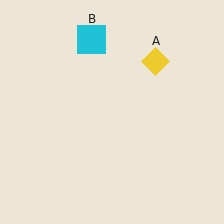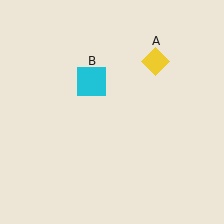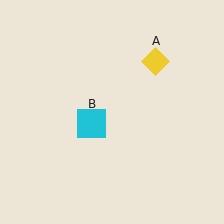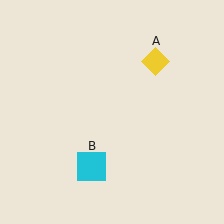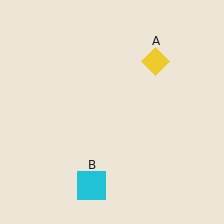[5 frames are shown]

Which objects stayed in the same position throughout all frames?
Yellow diamond (object A) remained stationary.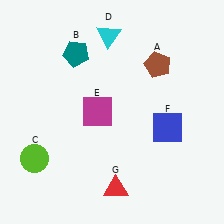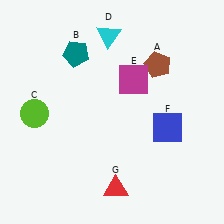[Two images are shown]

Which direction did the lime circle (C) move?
The lime circle (C) moved up.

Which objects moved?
The objects that moved are: the lime circle (C), the magenta square (E).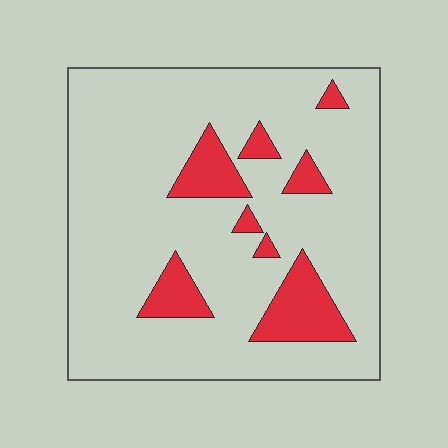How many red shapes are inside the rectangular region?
8.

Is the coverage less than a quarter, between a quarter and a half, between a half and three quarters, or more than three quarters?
Less than a quarter.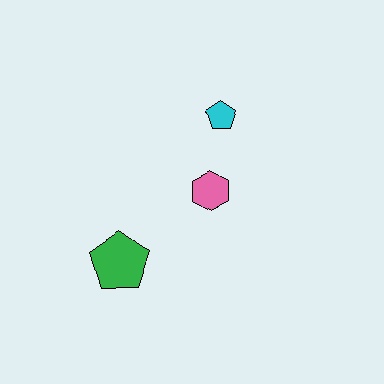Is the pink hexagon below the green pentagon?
No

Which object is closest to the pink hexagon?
The cyan pentagon is closest to the pink hexagon.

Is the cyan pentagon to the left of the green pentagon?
No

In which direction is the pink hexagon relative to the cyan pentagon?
The pink hexagon is below the cyan pentagon.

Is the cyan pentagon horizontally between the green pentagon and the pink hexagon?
No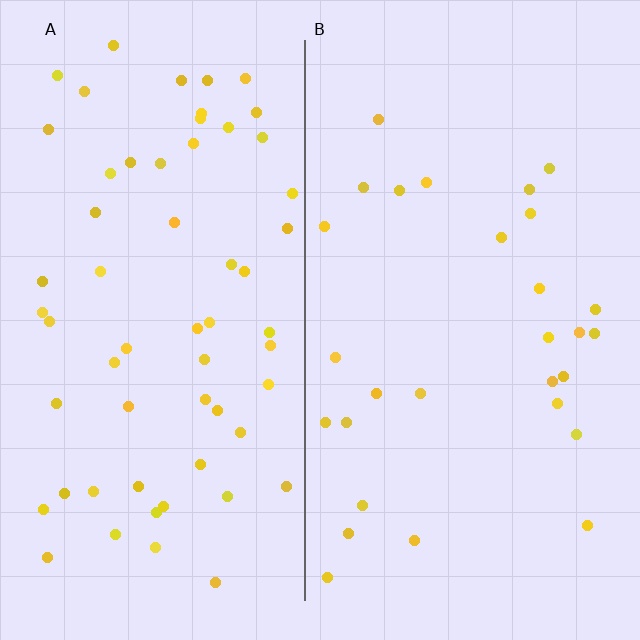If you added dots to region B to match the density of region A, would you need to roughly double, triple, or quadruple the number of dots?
Approximately double.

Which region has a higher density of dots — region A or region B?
A (the left).